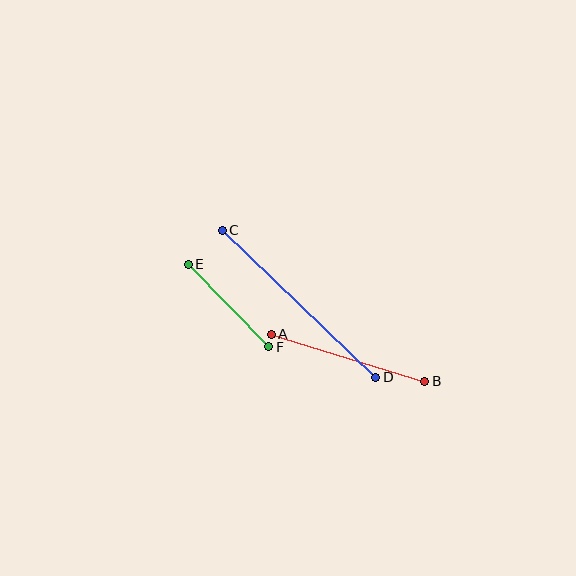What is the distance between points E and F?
The distance is approximately 115 pixels.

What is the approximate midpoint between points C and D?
The midpoint is at approximately (299, 304) pixels.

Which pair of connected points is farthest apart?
Points C and D are farthest apart.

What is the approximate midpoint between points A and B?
The midpoint is at approximately (348, 358) pixels.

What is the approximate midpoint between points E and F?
The midpoint is at approximately (229, 306) pixels.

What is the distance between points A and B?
The distance is approximately 160 pixels.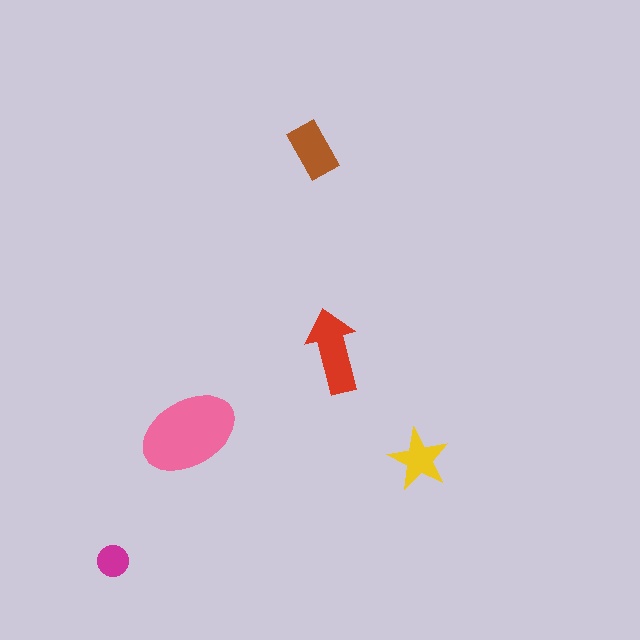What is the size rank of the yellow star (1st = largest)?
4th.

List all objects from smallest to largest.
The magenta circle, the yellow star, the brown rectangle, the red arrow, the pink ellipse.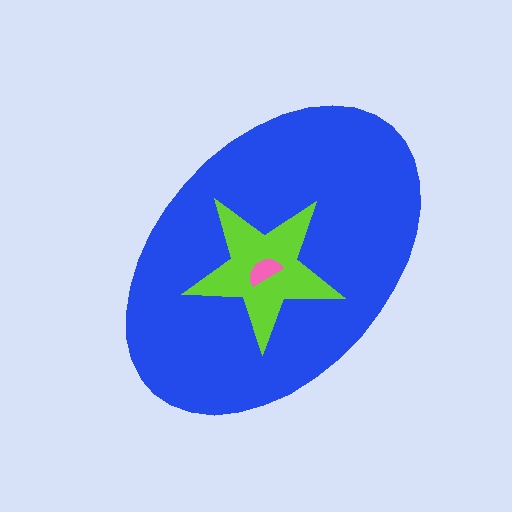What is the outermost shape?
The blue ellipse.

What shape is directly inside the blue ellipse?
The lime star.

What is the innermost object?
The pink semicircle.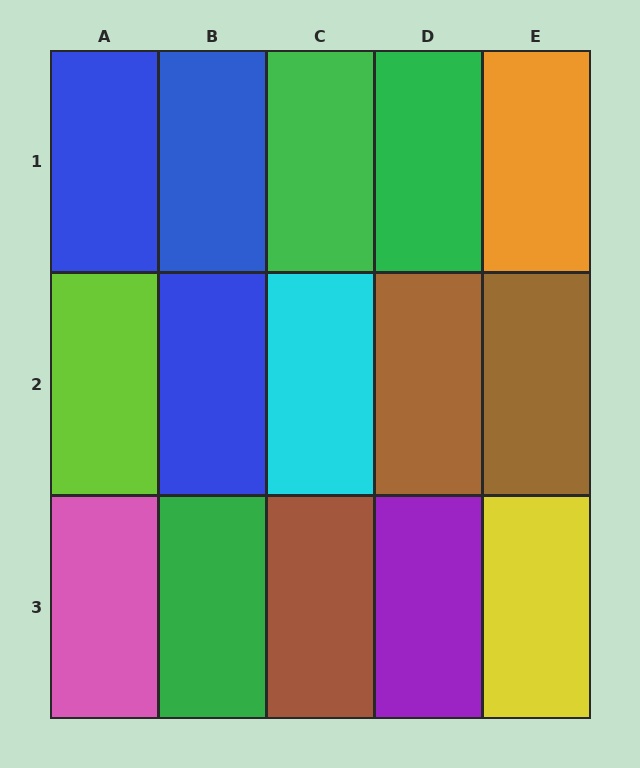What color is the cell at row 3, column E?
Yellow.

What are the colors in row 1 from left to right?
Blue, blue, green, green, orange.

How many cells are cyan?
1 cell is cyan.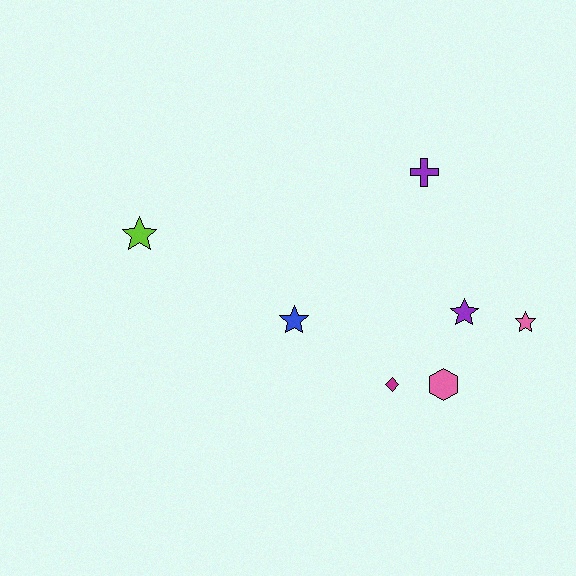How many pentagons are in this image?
There are no pentagons.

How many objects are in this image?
There are 7 objects.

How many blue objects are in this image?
There is 1 blue object.